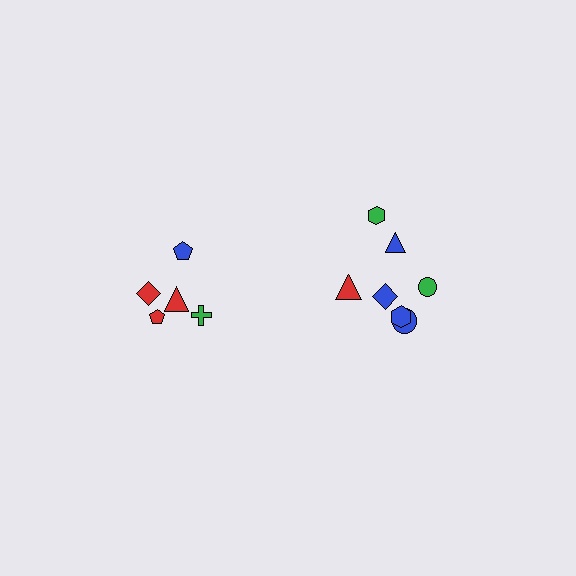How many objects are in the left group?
There are 5 objects.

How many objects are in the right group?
There are 7 objects.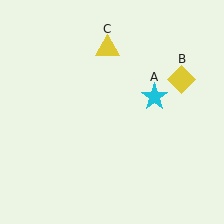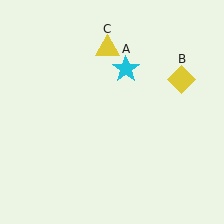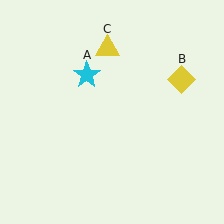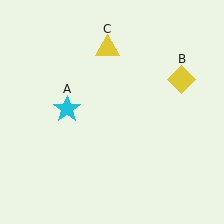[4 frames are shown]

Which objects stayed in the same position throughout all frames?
Yellow diamond (object B) and yellow triangle (object C) remained stationary.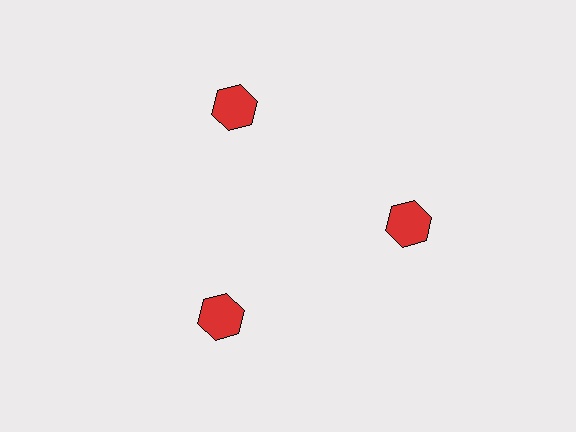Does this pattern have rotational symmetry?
Yes, this pattern has 3-fold rotational symmetry. It looks the same after rotating 120 degrees around the center.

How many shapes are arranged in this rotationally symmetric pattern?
There are 3 shapes, arranged in 3 groups of 1.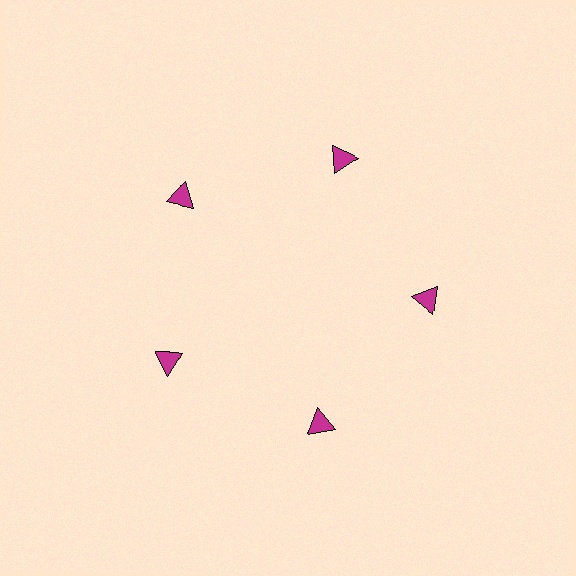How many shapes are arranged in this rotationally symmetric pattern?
There are 5 shapes, arranged in 5 groups of 1.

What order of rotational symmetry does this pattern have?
This pattern has 5-fold rotational symmetry.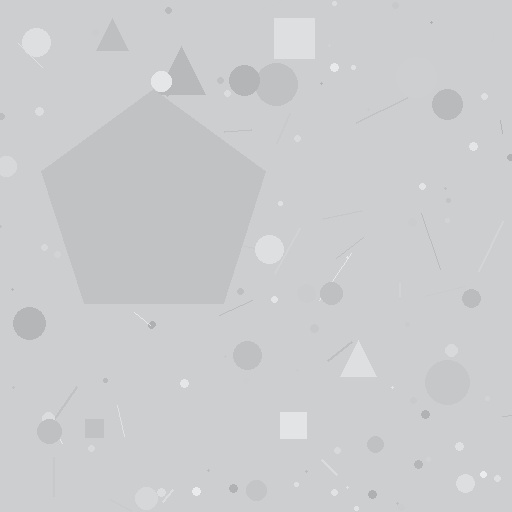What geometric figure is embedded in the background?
A pentagon is embedded in the background.